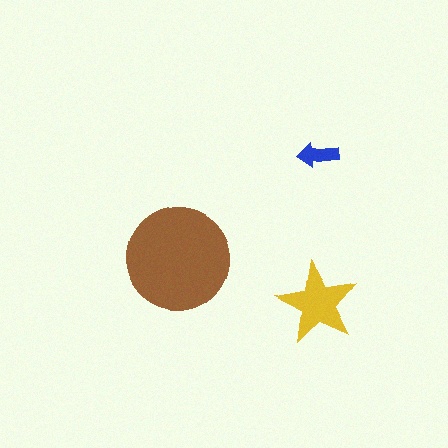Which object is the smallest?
The blue arrow.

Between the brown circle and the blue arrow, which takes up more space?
The brown circle.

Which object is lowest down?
The yellow star is bottommost.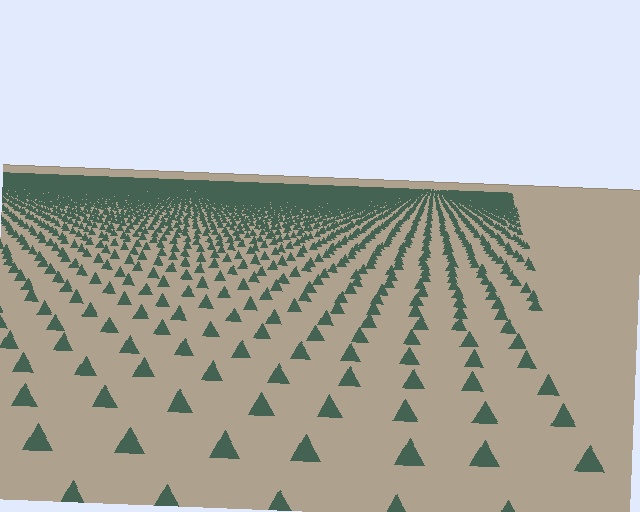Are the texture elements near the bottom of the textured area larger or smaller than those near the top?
Larger. Near the bottom, elements are closer to the viewer and appear at a bigger on-screen size.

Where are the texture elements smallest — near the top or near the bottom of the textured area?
Near the top.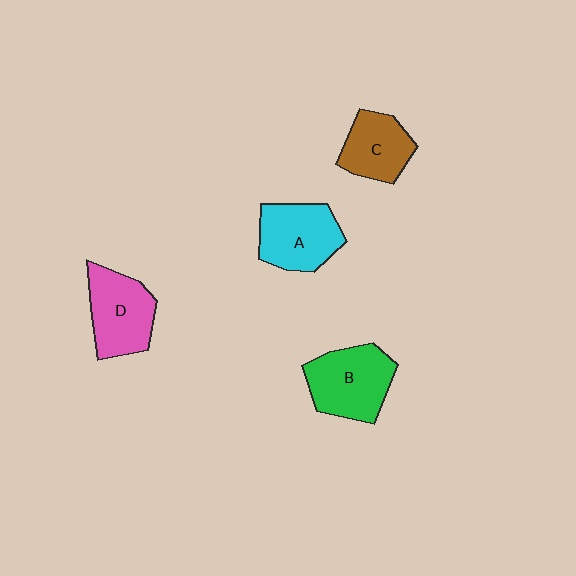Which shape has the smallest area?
Shape C (brown).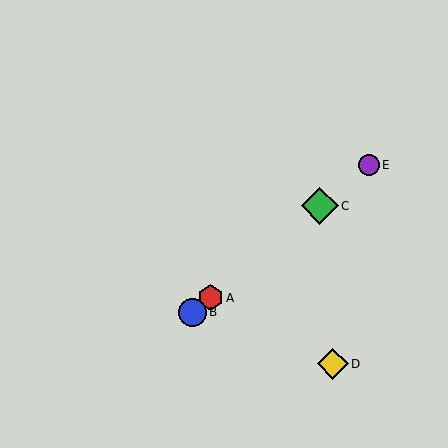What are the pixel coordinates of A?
Object A is at (210, 298).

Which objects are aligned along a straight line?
Objects A, B, C, E are aligned along a straight line.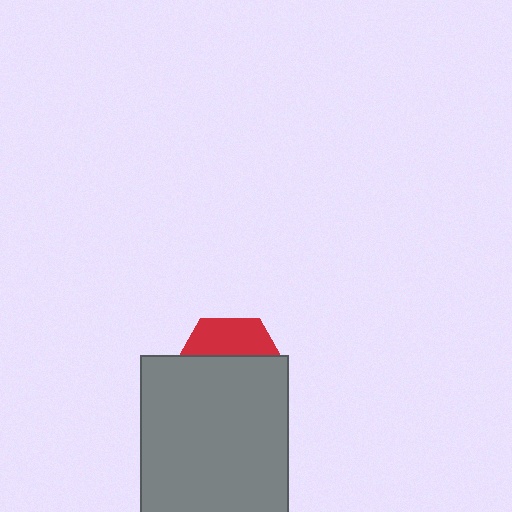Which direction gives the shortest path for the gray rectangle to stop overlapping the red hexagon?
Moving down gives the shortest separation.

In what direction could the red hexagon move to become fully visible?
The red hexagon could move up. That would shift it out from behind the gray rectangle entirely.